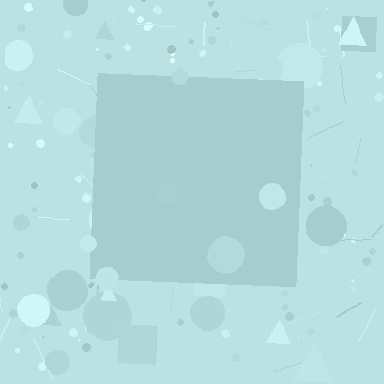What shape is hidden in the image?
A square is hidden in the image.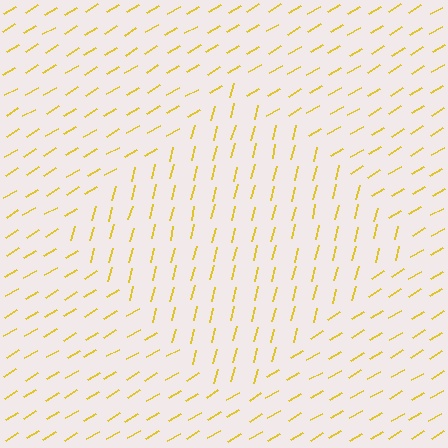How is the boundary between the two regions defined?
The boundary is defined purely by a change in line orientation (approximately 45 degrees difference). All lines are the same color and thickness.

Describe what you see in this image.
The image is filled with small yellow line segments. A diamond region in the image has lines oriented differently from the surrounding lines, creating a visible texture boundary.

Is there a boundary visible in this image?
Yes, there is a texture boundary formed by a change in line orientation.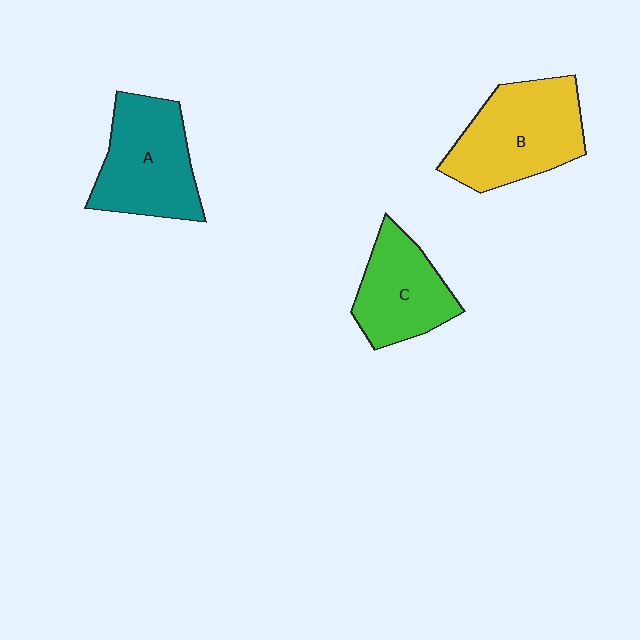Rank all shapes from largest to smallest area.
From largest to smallest: B (yellow), A (teal), C (green).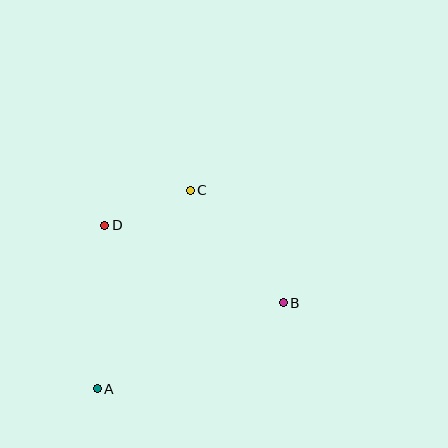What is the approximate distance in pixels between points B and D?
The distance between B and D is approximately 194 pixels.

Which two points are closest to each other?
Points C and D are closest to each other.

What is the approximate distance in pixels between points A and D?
The distance between A and D is approximately 164 pixels.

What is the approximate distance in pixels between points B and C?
The distance between B and C is approximately 146 pixels.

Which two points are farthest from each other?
Points A and C are farthest from each other.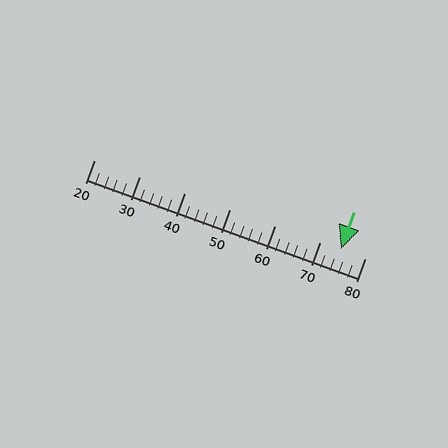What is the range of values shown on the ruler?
The ruler shows values from 20 to 80.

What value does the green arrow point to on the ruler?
The green arrow points to approximately 75.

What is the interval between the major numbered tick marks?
The major tick marks are spaced 10 units apart.